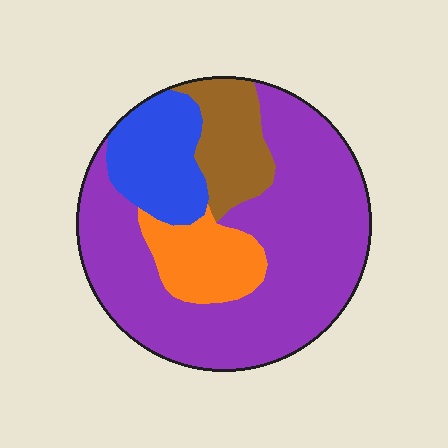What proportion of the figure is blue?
Blue covers roughly 15% of the figure.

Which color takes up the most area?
Purple, at roughly 60%.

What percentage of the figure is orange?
Orange covers roughly 10% of the figure.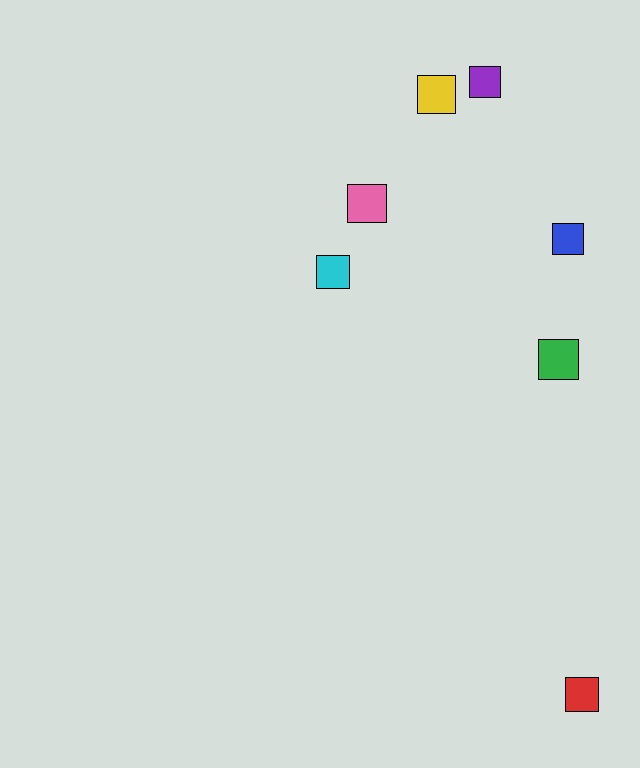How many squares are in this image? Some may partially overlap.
There are 7 squares.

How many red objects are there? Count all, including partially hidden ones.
There is 1 red object.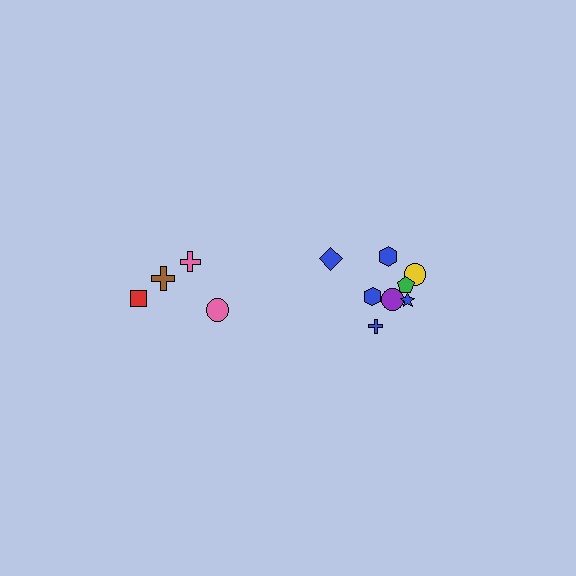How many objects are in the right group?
There are 8 objects.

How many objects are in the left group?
There are 4 objects.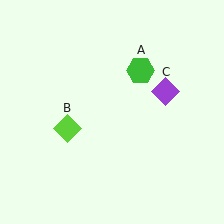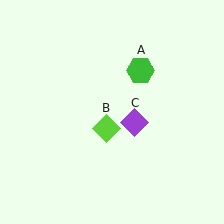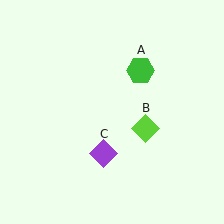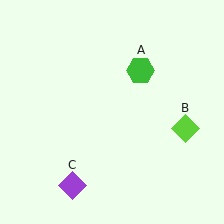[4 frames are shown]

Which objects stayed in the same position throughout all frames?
Green hexagon (object A) remained stationary.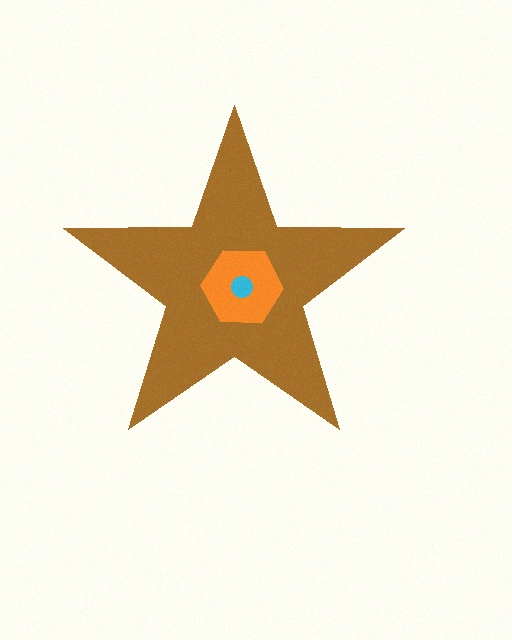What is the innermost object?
The cyan circle.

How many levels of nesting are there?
3.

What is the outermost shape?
The brown star.